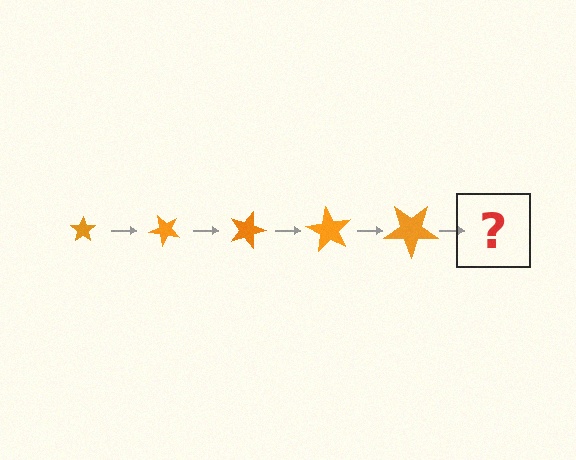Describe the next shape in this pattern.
It should be a star, larger than the previous one and rotated 225 degrees from the start.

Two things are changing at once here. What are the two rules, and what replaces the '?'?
The two rules are that the star grows larger each step and it rotates 45 degrees each step. The '?' should be a star, larger than the previous one and rotated 225 degrees from the start.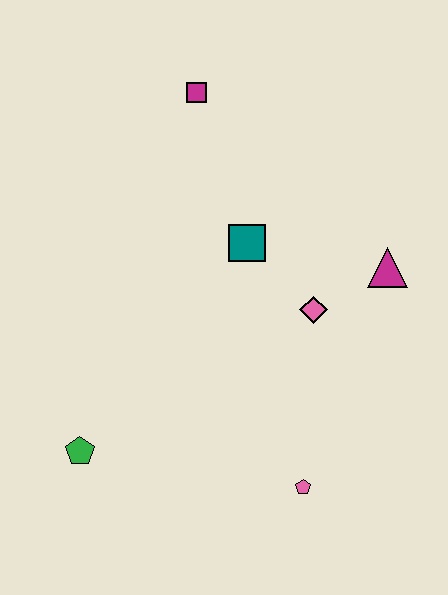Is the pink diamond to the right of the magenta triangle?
No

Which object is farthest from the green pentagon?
The magenta square is farthest from the green pentagon.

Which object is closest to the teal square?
The pink diamond is closest to the teal square.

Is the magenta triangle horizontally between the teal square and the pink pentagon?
No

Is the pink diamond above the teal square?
No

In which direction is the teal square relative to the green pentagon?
The teal square is above the green pentagon.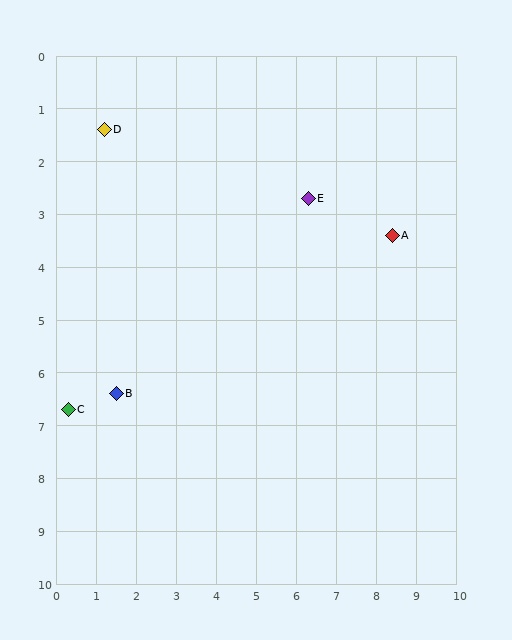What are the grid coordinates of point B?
Point B is at approximately (1.5, 6.4).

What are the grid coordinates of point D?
Point D is at approximately (1.2, 1.4).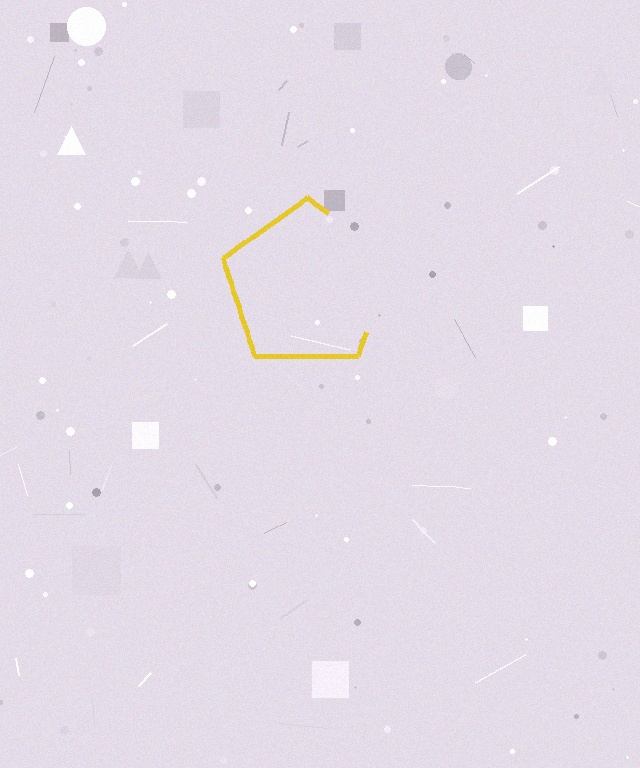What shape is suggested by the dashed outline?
The dashed outline suggests a pentagon.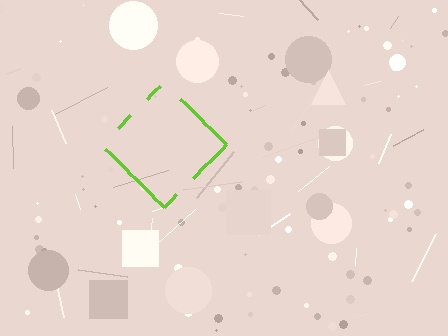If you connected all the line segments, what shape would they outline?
They would outline a diamond.